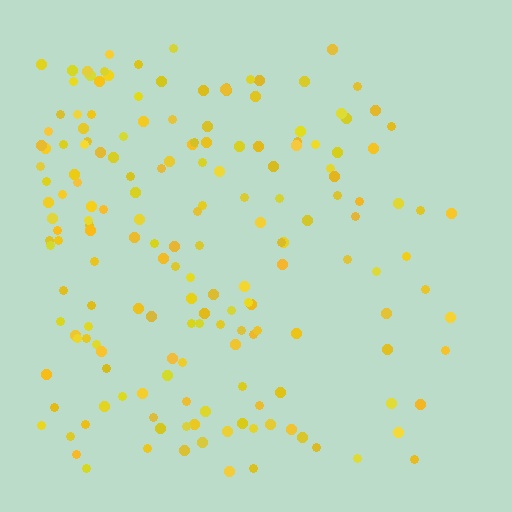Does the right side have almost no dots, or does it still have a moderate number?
Still a moderate number, just noticeably fewer than the left.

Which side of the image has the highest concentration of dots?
The left.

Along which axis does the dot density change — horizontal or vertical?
Horizontal.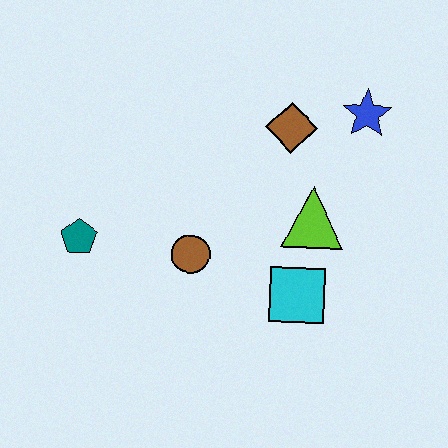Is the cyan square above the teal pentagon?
No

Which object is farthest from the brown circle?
The blue star is farthest from the brown circle.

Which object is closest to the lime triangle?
The cyan square is closest to the lime triangle.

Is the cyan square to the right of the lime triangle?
No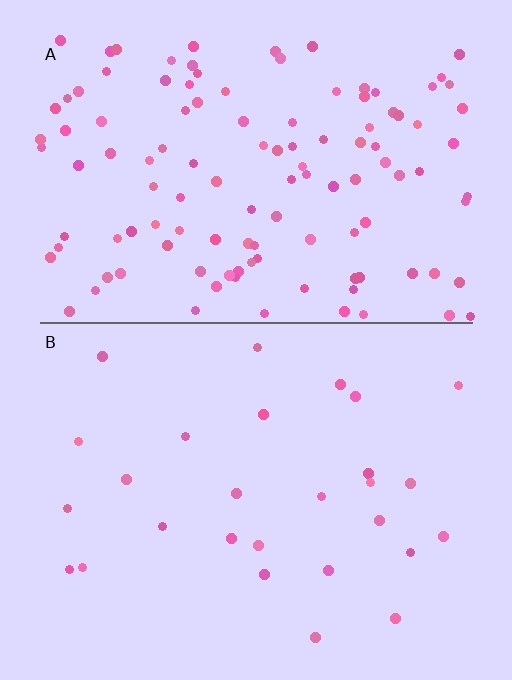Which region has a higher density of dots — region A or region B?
A (the top).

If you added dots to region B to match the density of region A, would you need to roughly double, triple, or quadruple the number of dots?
Approximately quadruple.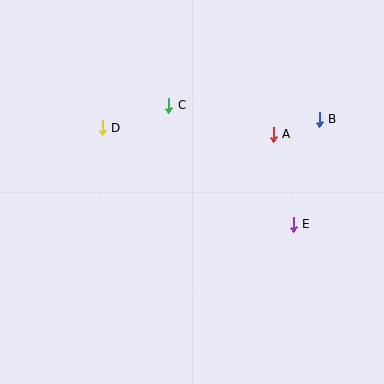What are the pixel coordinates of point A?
Point A is at (273, 134).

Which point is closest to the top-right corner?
Point B is closest to the top-right corner.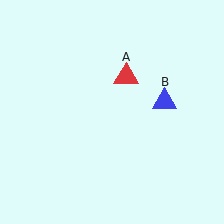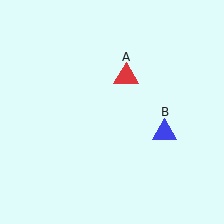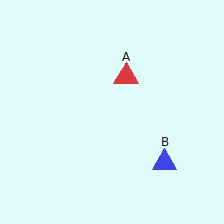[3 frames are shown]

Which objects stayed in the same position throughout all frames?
Red triangle (object A) remained stationary.